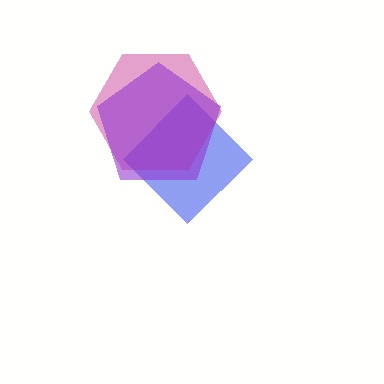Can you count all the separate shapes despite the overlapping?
Yes, there are 3 separate shapes.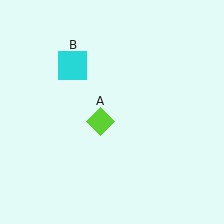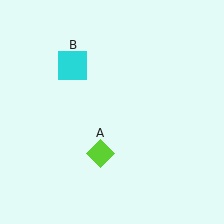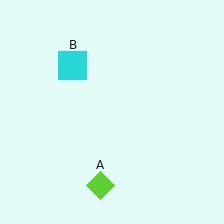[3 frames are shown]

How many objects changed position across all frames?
1 object changed position: lime diamond (object A).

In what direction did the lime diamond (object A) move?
The lime diamond (object A) moved down.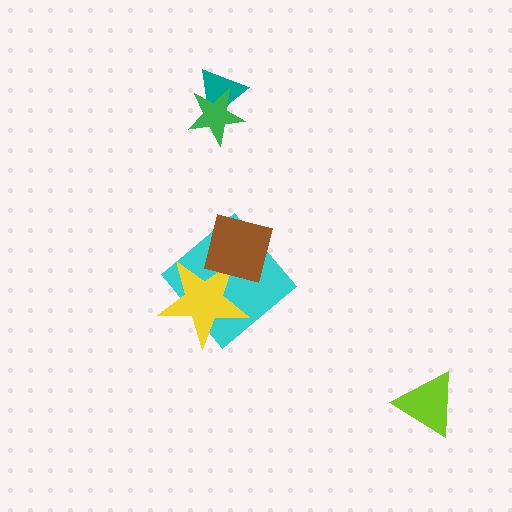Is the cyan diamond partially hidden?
Yes, it is partially covered by another shape.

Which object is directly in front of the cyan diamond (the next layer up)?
The yellow star is directly in front of the cyan diamond.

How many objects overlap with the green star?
1 object overlaps with the green star.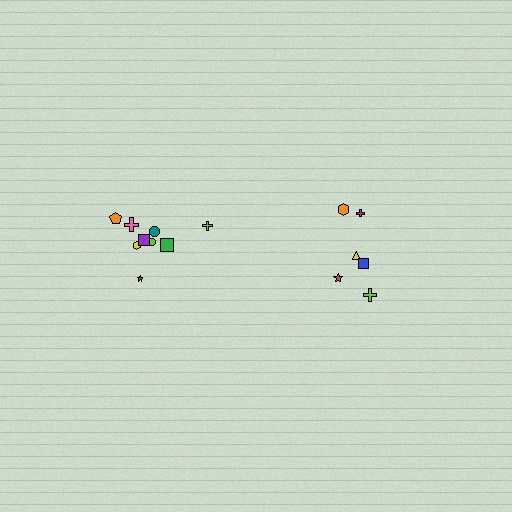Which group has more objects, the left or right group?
The left group.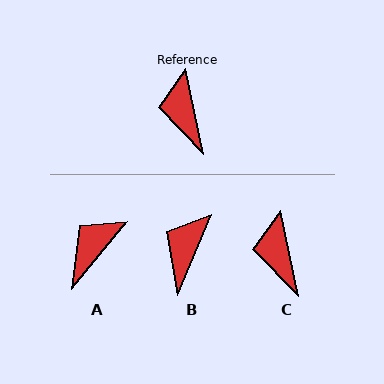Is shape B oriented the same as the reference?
No, it is off by about 35 degrees.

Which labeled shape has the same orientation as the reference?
C.